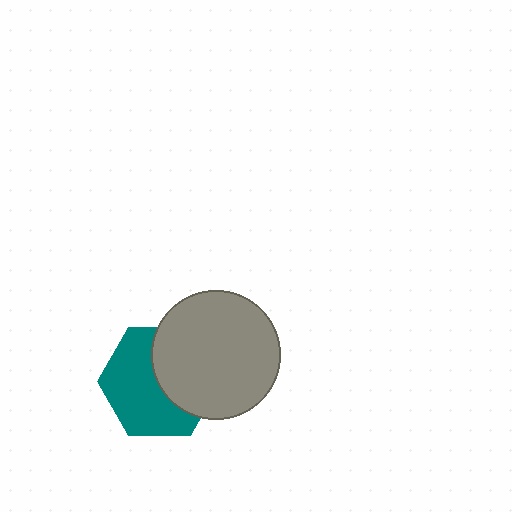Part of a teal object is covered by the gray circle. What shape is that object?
It is a hexagon.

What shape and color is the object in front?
The object in front is a gray circle.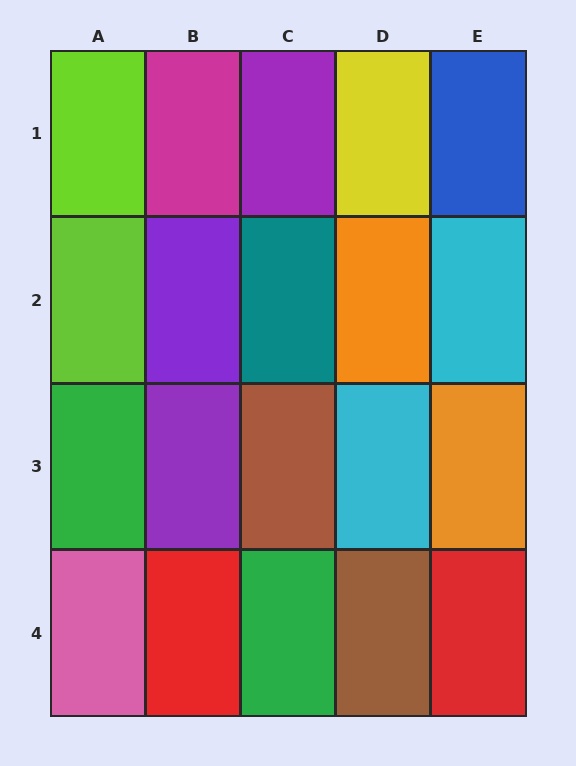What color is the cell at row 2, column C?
Teal.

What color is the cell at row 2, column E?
Cyan.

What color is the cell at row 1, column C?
Purple.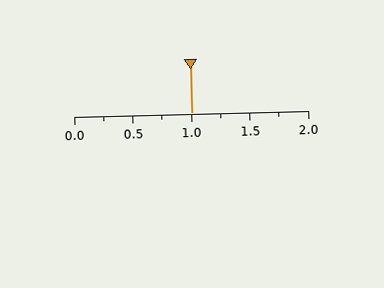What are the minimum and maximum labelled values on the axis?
The axis runs from 0.0 to 2.0.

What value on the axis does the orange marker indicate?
The marker indicates approximately 1.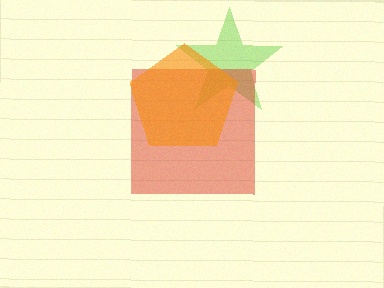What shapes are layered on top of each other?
The layered shapes are: a lime star, a red square, an orange pentagon.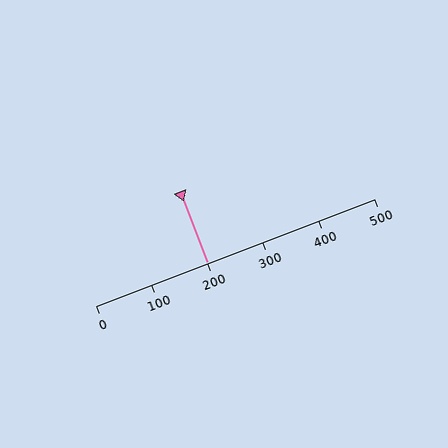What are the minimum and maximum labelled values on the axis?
The axis runs from 0 to 500.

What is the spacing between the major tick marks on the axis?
The major ticks are spaced 100 apart.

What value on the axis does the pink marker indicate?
The marker indicates approximately 200.